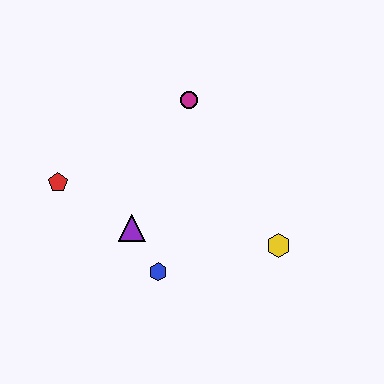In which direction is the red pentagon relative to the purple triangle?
The red pentagon is to the left of the purple triangle.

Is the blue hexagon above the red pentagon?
No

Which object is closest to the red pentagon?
The purple triangle is closest to the red pentagon.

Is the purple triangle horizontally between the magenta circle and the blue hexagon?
No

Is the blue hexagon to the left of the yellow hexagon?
Yes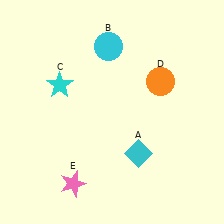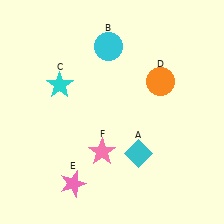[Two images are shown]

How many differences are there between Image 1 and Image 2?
There is 1 difference between the two images.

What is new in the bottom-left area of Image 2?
A pink star (F) was added in the bottom-left area of Image 2.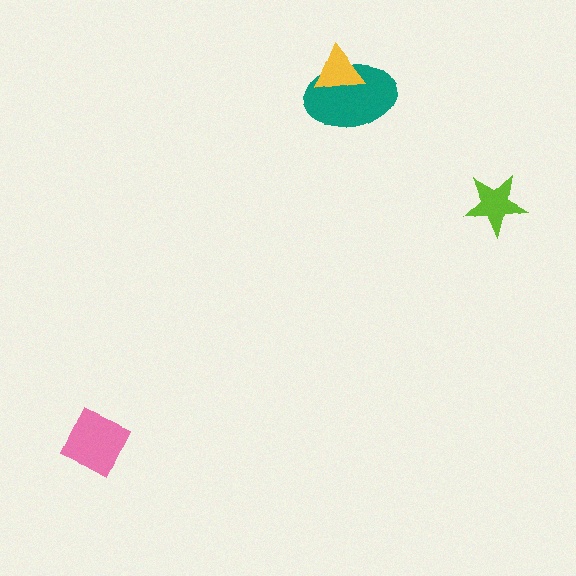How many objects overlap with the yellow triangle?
1 object overlaps with the yellow triangle.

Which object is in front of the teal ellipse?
The yellow triangle is in front of the teal ellipse.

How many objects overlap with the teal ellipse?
1 object overlaps with the teal ellipse.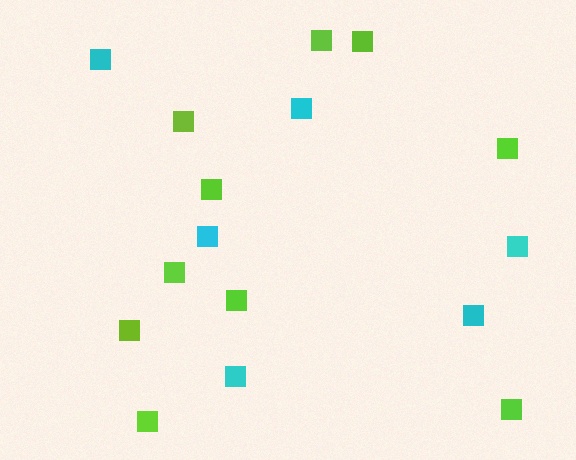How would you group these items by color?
There are 2 groups: one group of cyan squares (6) and one group of lime squares (10).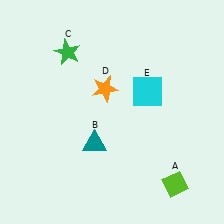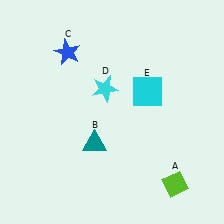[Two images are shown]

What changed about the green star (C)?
In Image 1, C is green. In Image 2, it changed to blue.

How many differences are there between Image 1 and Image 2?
There are 2 differences between the two images.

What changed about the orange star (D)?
In Image 1, D is orange. In Image 2, it changed to cyan.